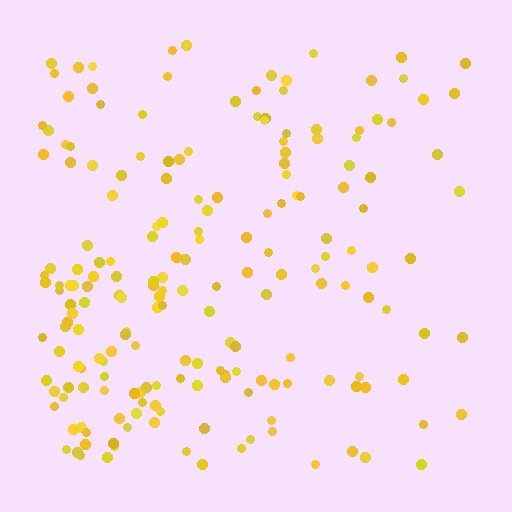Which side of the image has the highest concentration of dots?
The left.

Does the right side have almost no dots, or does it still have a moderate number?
Still a moderate number, just noticeably fewer than the left.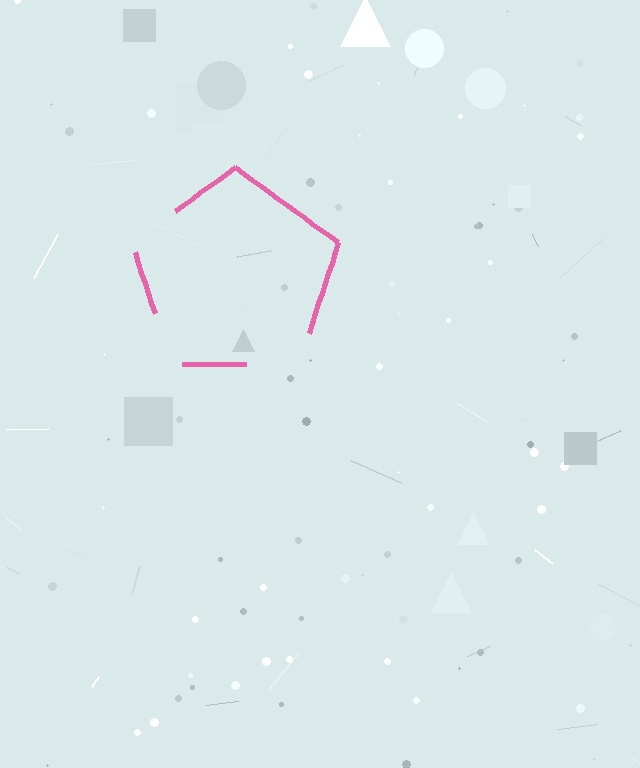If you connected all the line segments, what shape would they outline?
They would outline a pentagon.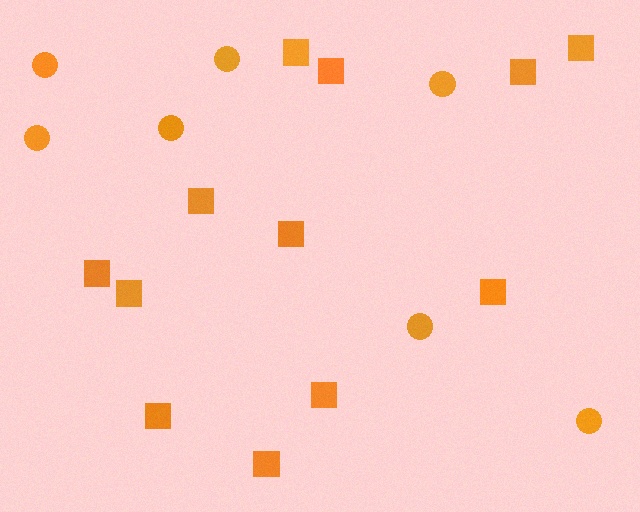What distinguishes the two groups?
There are 2 groups: one group of circles (7) and one group of squares (12).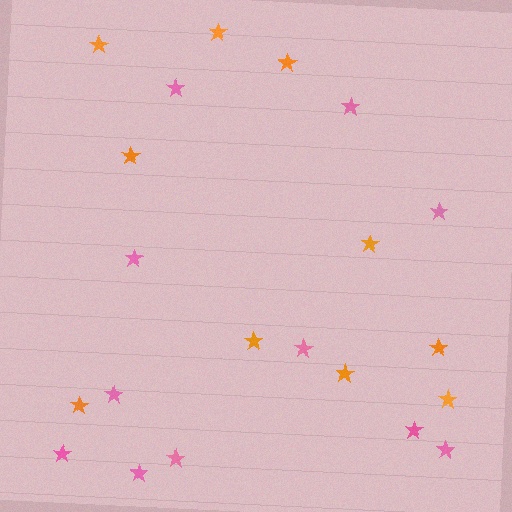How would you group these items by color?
There are 2 groups: one group of orange stars (10) and one group of pink stars (11).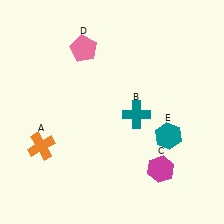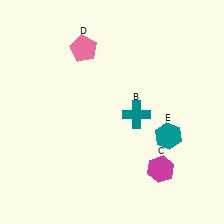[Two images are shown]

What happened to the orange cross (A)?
The orange cross (A) was removed in Image 2. It was in the bottom-left area of Image 1.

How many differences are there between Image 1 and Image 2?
There is 1 difference between the two images.